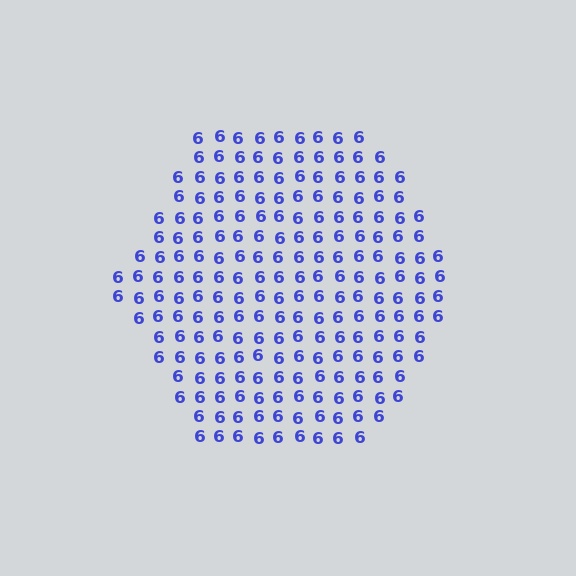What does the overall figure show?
The overall figure shows a hexagon.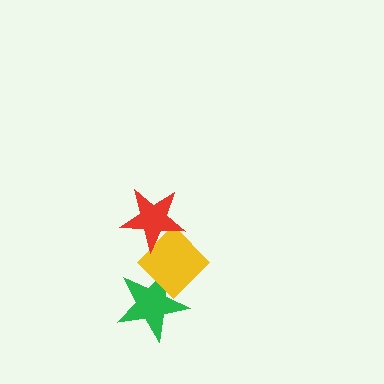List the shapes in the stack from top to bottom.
From top to bottom: the red star, the yellow diamond, the green star.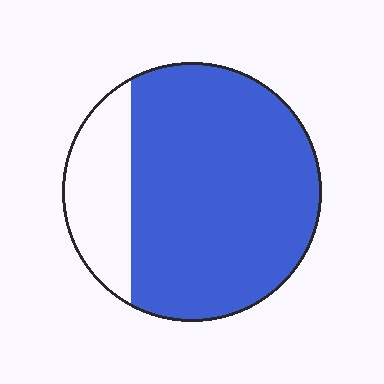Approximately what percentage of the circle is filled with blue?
Approximately 80%.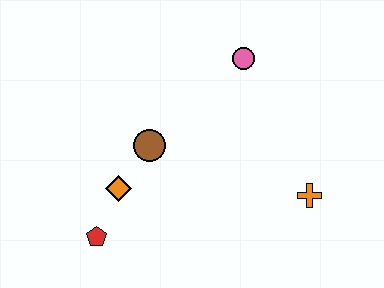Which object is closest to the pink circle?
The brown circle is closest to the pink circle.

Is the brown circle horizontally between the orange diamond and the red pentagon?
No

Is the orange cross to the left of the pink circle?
No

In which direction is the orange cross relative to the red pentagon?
The orange cross is to the right of the red pentagon.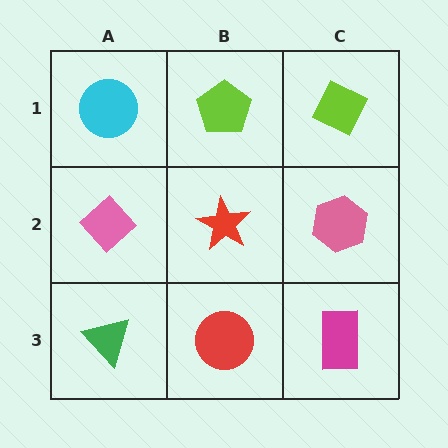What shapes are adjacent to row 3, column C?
A pink hexagon (row 2, column C), a red circle (row 3, column B).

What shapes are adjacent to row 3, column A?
A pink diamond (row 2, column A), a red circle (row 3, column B).